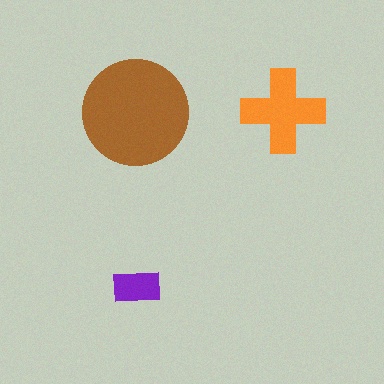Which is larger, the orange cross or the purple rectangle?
The orange cross.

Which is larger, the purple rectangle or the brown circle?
The brown circle.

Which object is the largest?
The brown circle.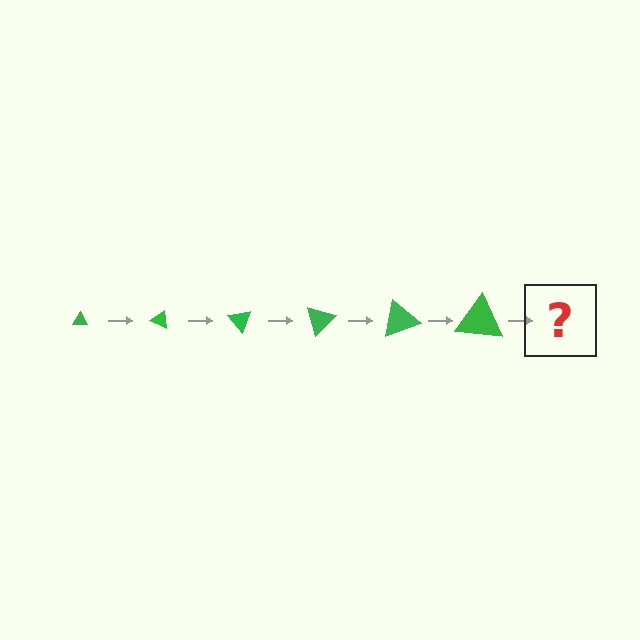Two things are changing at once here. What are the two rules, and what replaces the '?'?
The two rules are that the triangle grows larger each step and it rotates 25 degrees each step. The '?' should be a triangle, larger than the previous one and rotated 150 degrees from the start.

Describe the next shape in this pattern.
It should be a triangle, larger than the previous one and rotated 150 degrees from the start.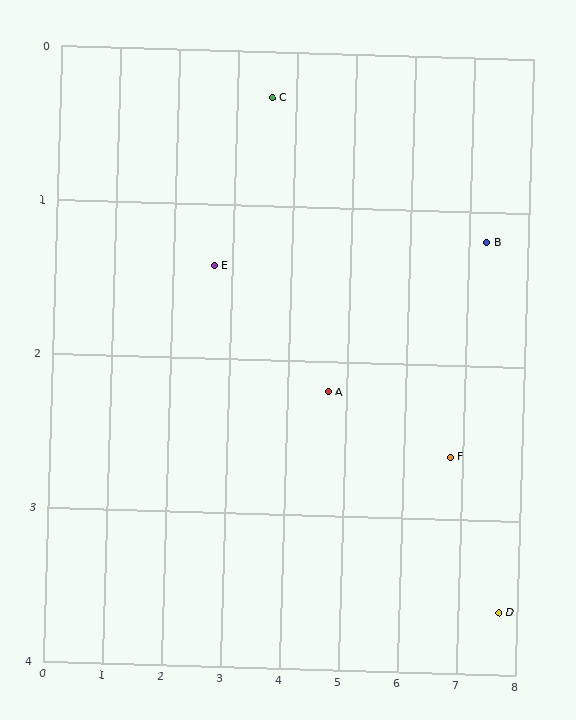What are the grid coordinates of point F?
Point F is at approximately (6.8, 2.6).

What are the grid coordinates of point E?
Point E is at approximately (2.7, 1.4).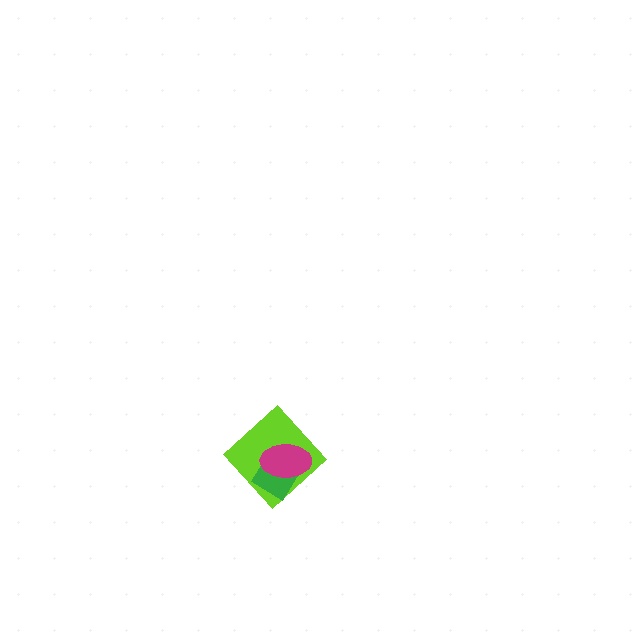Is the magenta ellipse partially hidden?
No, no other shape covers it.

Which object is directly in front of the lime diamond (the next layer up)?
The green diamond is directly in front of the lime diamond.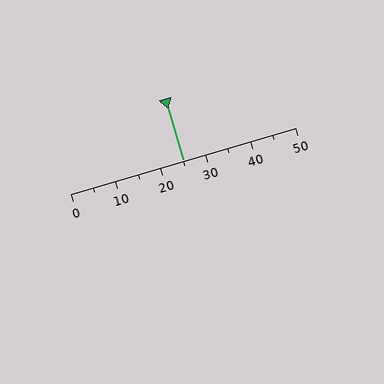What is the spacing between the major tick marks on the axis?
The major ticks are spaced 10 apart.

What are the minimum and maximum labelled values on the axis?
The axis runs from 0 to 50.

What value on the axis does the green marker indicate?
The marker indicates approximately 25.